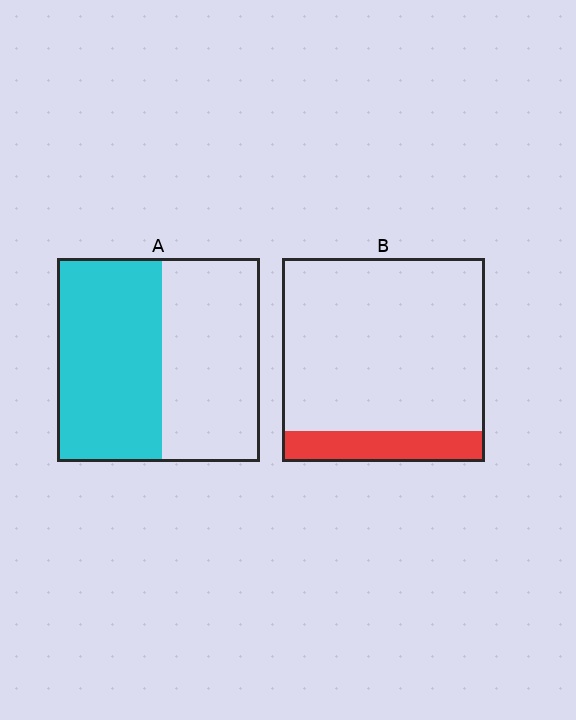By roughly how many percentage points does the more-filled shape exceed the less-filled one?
By roughly 35 percentage points (A over B).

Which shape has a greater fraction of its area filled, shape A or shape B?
Shape A.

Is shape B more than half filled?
No.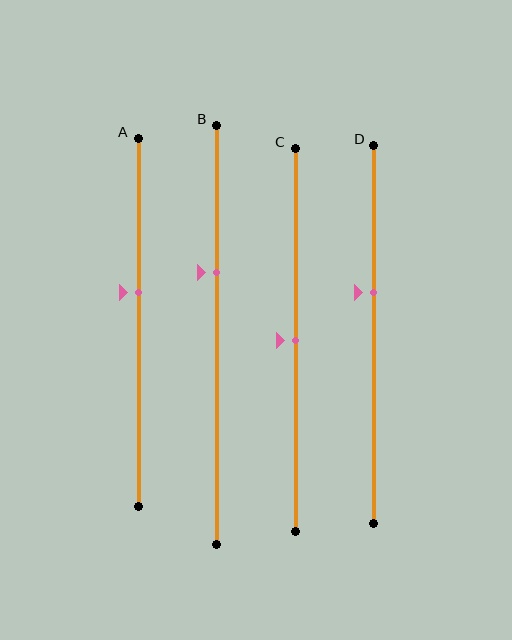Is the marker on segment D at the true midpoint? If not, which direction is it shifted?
No, the marker on segment D is shifted upward by about 11% of the segment length.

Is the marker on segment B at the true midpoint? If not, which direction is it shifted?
No, the marker on segment B is shifted upward by about 15% of the segment length.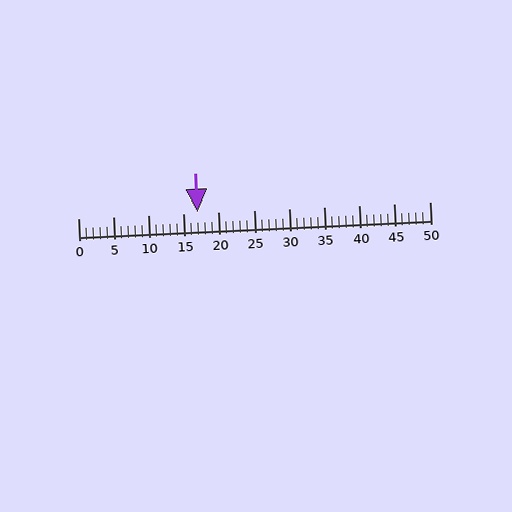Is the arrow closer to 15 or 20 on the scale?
The arrow is closer to 15.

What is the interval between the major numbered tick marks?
The major tick marks are spaced 5 units apart.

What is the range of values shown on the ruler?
The ruler shows values from 0 to 50.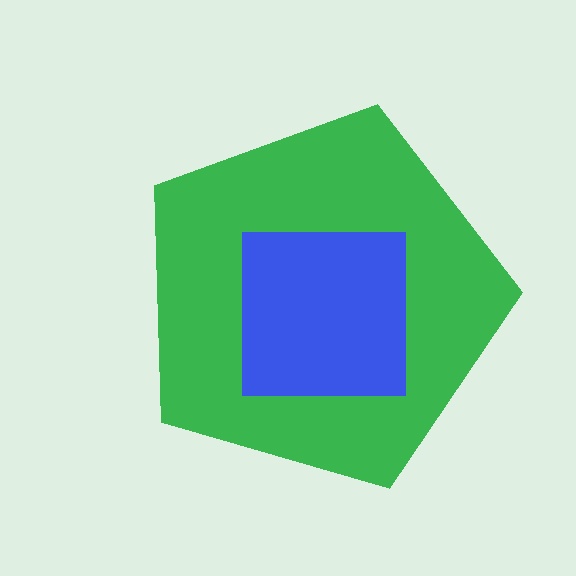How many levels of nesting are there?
2.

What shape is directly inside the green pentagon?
The blue square.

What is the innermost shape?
The blue square.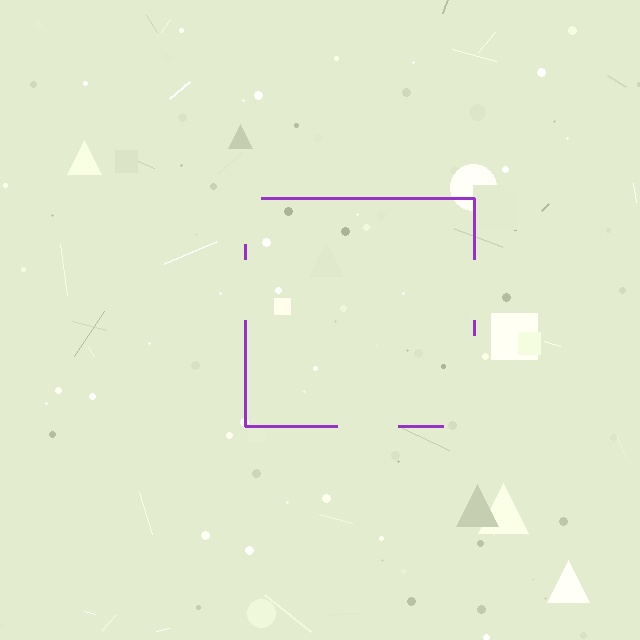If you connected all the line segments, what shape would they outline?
They would outline a square.